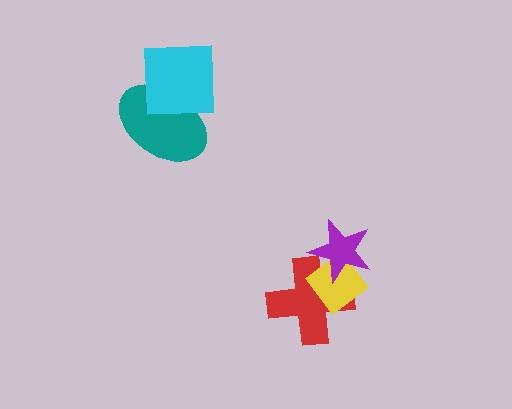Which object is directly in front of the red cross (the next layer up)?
The yellow diamond is directly in front of the red cross.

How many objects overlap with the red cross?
2 objects overlap with the red cross.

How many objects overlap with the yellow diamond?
2 objects overlap with the yellow diamond.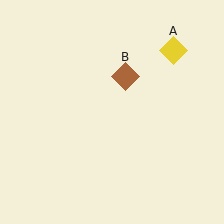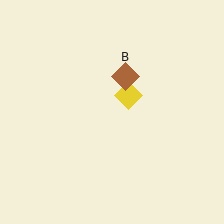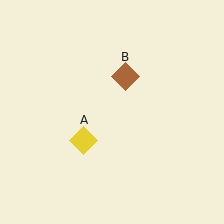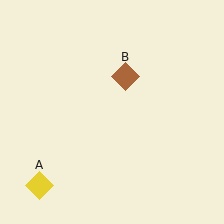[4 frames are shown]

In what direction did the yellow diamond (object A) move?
The yellow diamond (object A) moved down and to the left.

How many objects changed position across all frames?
1 object changed position: yellow diamond (object A).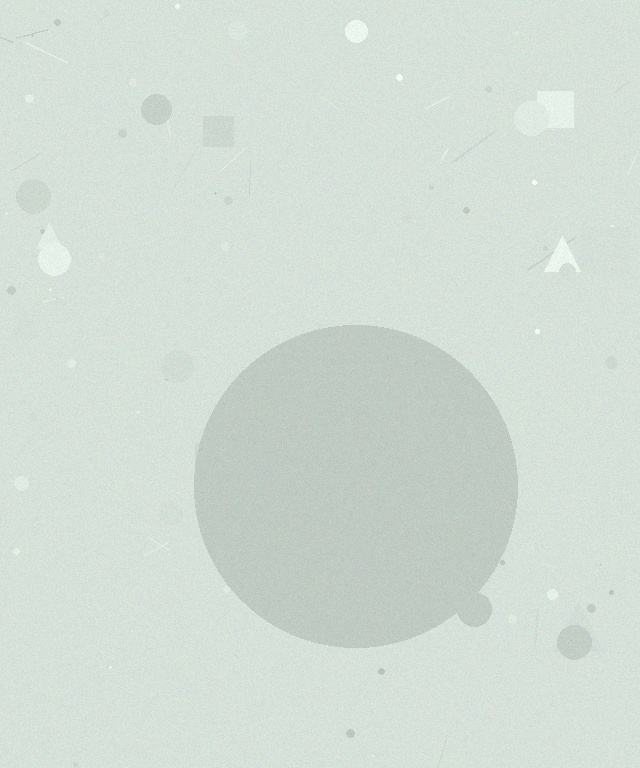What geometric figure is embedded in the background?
A circle is embedded in the background.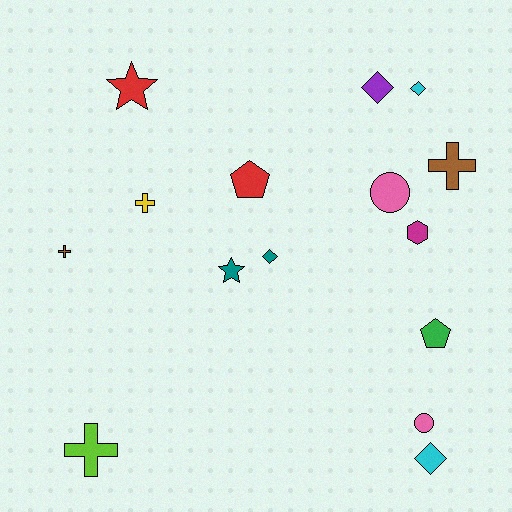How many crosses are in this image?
There are 4 crosses.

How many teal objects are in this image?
There are 2 teal objects.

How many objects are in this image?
There are 15 objects.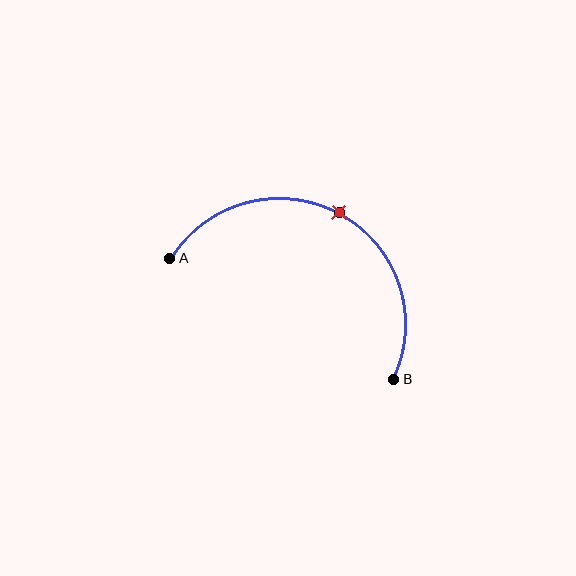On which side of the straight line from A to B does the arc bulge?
The arc bulges above the straight line connecting A and B.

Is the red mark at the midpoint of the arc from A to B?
Yes. The red mark lies on the arc at equal arc-length from both A and B — it is the arc midpoint.